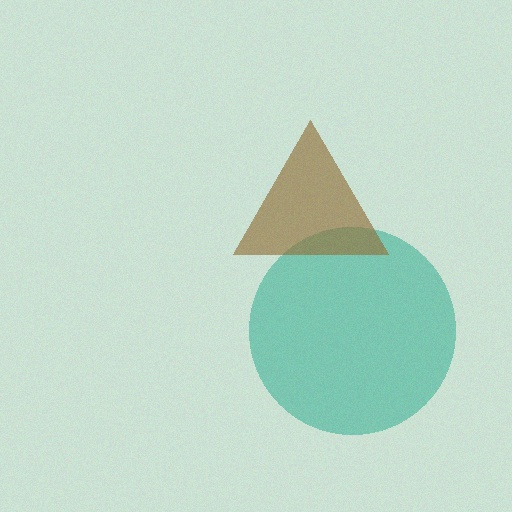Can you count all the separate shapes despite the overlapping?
Yes, there are 2 separate shapes.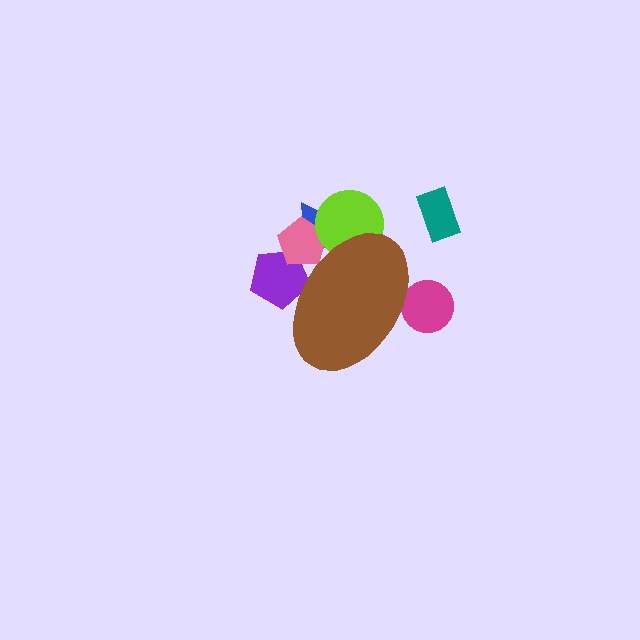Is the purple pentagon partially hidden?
Yes, the purple pentagon is partially hidden behind the brown ellipse.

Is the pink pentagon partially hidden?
Yes, the pink pentagon is partially hidden behind the brown ellipse.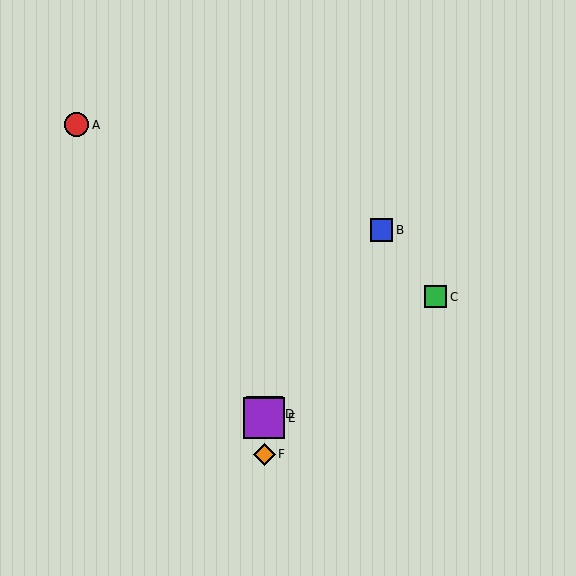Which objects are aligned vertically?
Objects D, E, F are aligned vertically.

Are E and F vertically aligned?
Yes, both are at x≈264.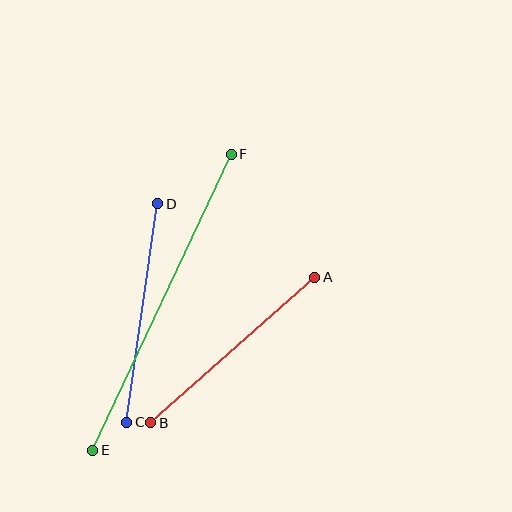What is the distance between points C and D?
The distance is approximately 221 pixels.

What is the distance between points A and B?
The distance is approximately 219 pixels.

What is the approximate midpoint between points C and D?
The midpoint is at approximately (142, 313) pixels.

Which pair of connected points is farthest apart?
Points E and F are farthest apart.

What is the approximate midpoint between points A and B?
The midpoint is at approximately (233, 350) pixels.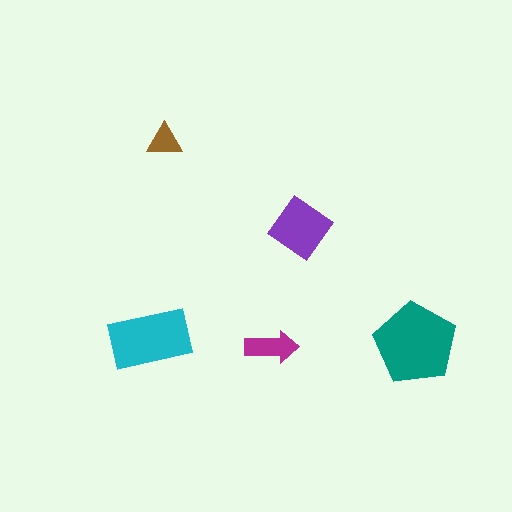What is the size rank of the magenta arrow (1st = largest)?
4th.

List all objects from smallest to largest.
The brown triangle, the magenta arrow, the purple diamond, the cyan rectangle, the teal pentagon.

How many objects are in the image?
There are 5 objects in the image.